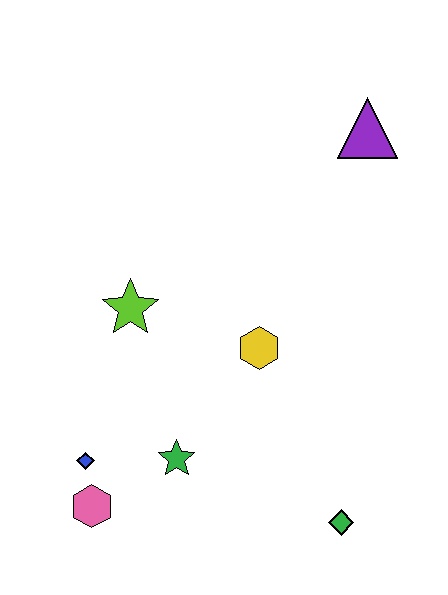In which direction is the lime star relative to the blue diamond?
The lime star is above the blue diamond.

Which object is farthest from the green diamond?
The purple triangle is farthest from the green diamond.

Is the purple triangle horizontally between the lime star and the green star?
No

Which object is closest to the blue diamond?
The pink hexagon is closest to the blue diamond.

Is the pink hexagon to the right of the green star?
No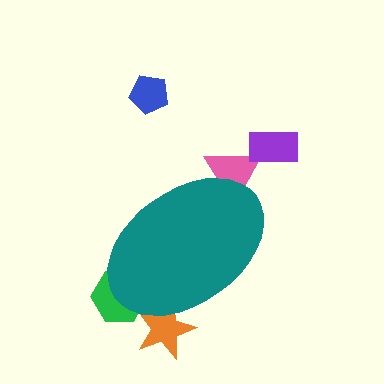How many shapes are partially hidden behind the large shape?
3 shapes are partially hidden.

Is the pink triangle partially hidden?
Yes, the pink triangle is partially hidden behind the teal ellipse.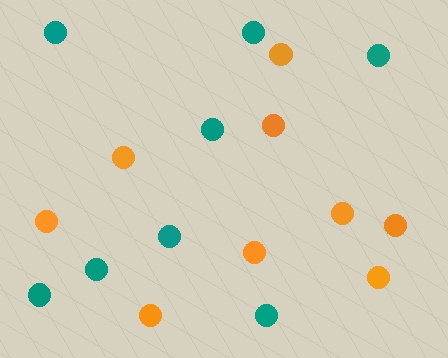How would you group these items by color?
There are 2 groups: one group of teal circles (8) and one group of orange circles (9).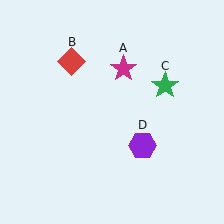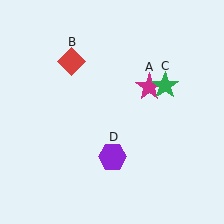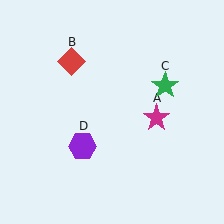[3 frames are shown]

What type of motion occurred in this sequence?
The magenta star (object A), purple hexagon (object D) rotated clockwise around the center of the scene.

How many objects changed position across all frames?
2 objects changed position: magenta star (object A), purple hexagon (object D).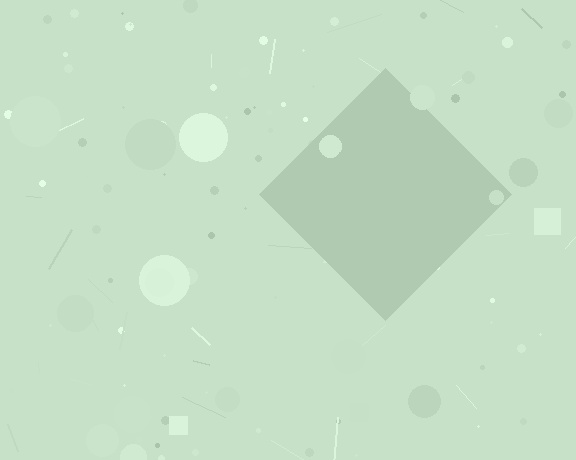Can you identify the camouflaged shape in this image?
The camouflaged shape is a diamond.